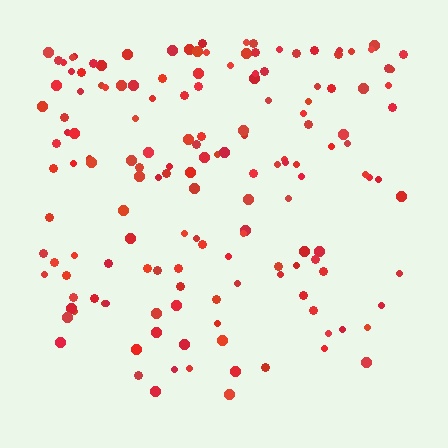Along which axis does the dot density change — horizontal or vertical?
Vertical.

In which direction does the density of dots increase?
From bottom to top, with the top side densest.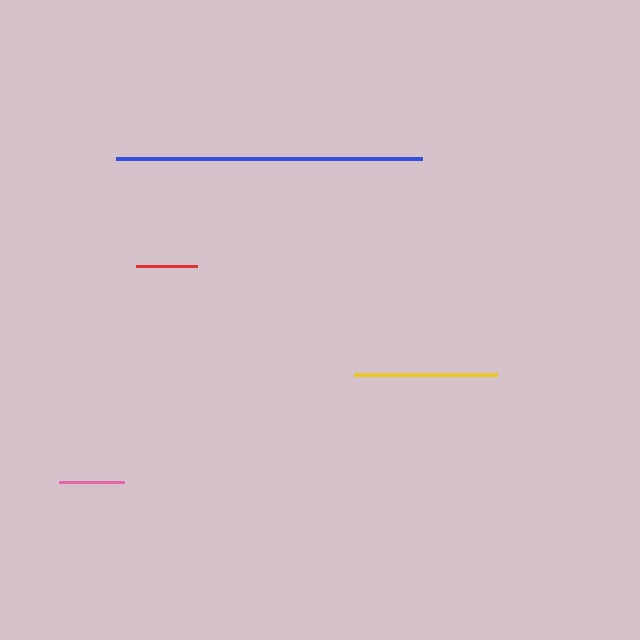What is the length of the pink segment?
The pink segment is approximately 65 pixels long.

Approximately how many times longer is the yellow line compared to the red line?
The yellow line is approximately 2.4 times the length of the red line.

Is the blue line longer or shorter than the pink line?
The blue line is longer than the pink line.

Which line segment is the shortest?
The red line is the shortest at approximately 60 pixels.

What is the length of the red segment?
The red segment is approximately 60 pixels long.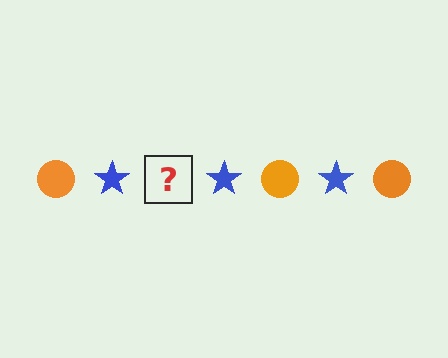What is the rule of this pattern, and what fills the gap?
The rule is that the pattern alternates between orange circle and blue star. The gap should be filled with an orange circle.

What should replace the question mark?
The question mark should be replaced with an orange circle.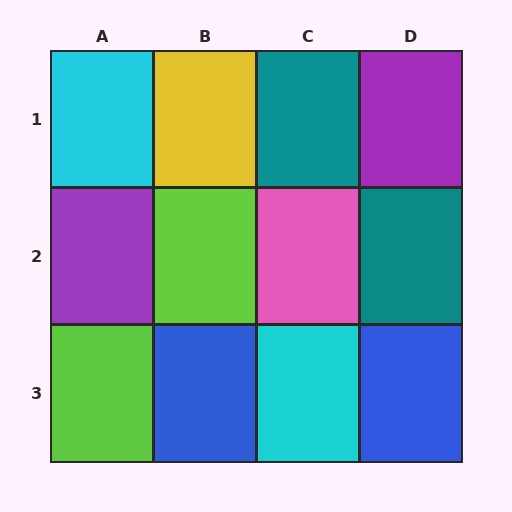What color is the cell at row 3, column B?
Blue.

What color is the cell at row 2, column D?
Teal.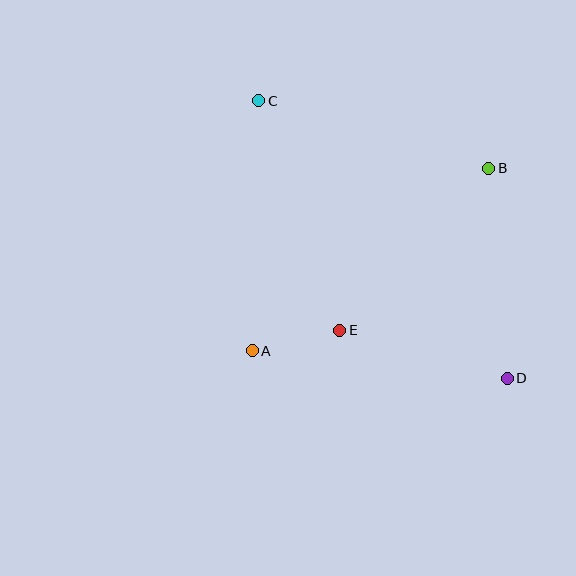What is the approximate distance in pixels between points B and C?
The distance between B and C is approximately 239 pixels.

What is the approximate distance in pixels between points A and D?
The distance between A and D is approximately 257 pixels.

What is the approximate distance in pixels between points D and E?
The distance between D and E is approximately 174 pixels.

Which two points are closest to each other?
Points A and E are closest to each other.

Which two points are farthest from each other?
Points C and D are farthest from each other.